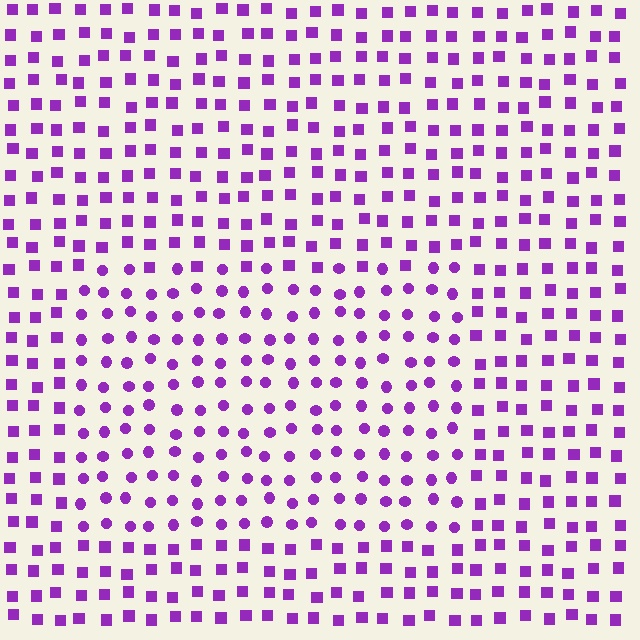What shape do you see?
I see a rectangle.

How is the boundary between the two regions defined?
The boundary is defined by a change in element shape: circles inside vs. squares outside. All elements share the same color and spacing.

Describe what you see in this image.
The image is filled with small purple elements arranged in a uniform grid. A rectangle-shaped region contains circles, while the surrounding area contains squares. The boundary is defined purely by the change in element shape.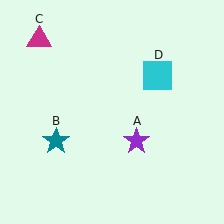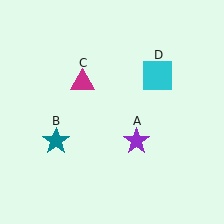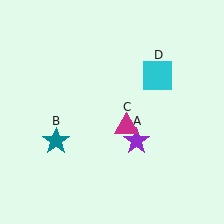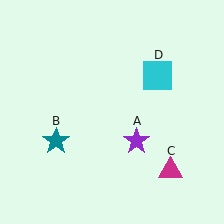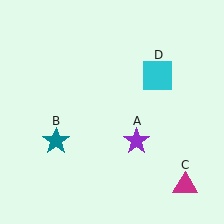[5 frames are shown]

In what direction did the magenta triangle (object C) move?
The magenta triangle (object C) moved down and to the right.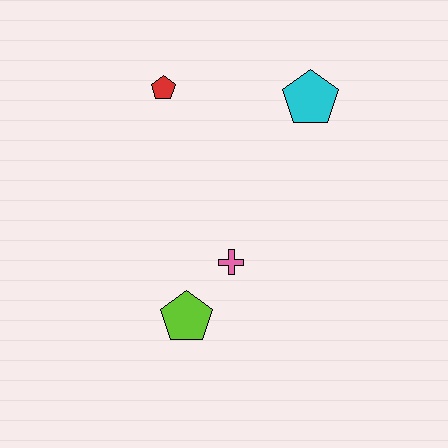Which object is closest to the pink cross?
The lime pentagon is closest to the pink cross.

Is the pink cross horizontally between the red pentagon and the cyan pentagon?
Yes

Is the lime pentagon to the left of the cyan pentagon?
Yes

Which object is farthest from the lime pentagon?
The cyan pentagon is farthest from the lime pentagon.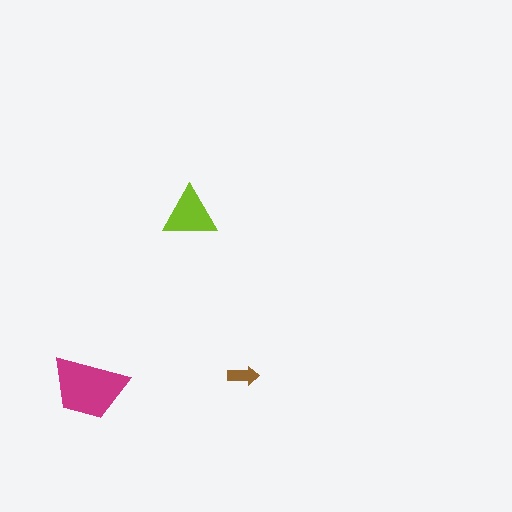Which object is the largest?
The magenta trapezoid.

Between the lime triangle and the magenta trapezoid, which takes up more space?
The magenta trapezoid.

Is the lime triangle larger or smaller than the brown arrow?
Larger.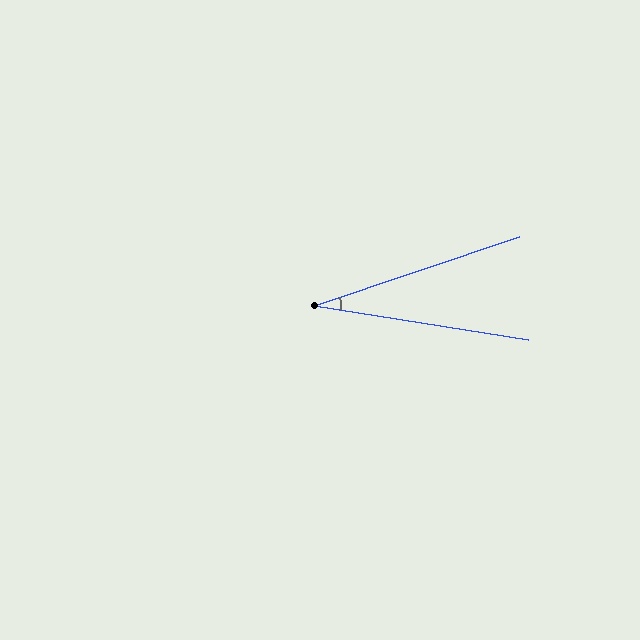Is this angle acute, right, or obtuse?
It is acute.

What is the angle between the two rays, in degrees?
Approximately 28 degrees.